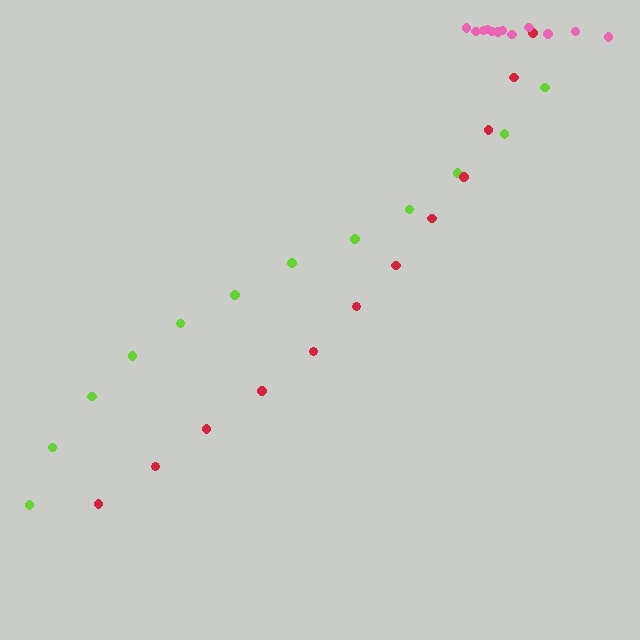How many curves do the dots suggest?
There are 3 distinct paths.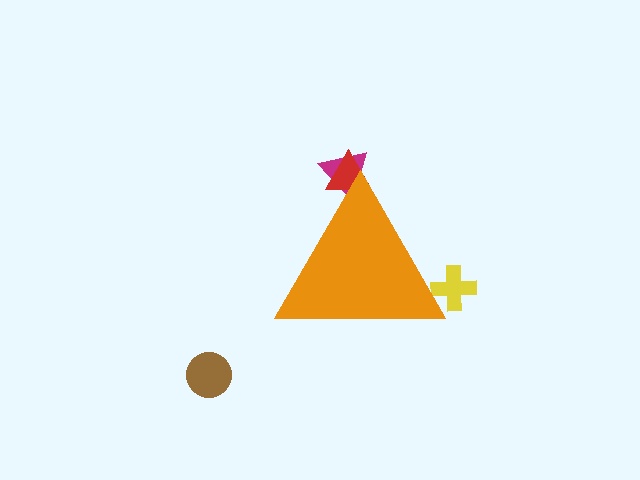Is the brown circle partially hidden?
No, the brown circle is fully visible.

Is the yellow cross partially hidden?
Yes, the yellow cross is partially hidden behind the orange triangle.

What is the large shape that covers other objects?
An orange triangle.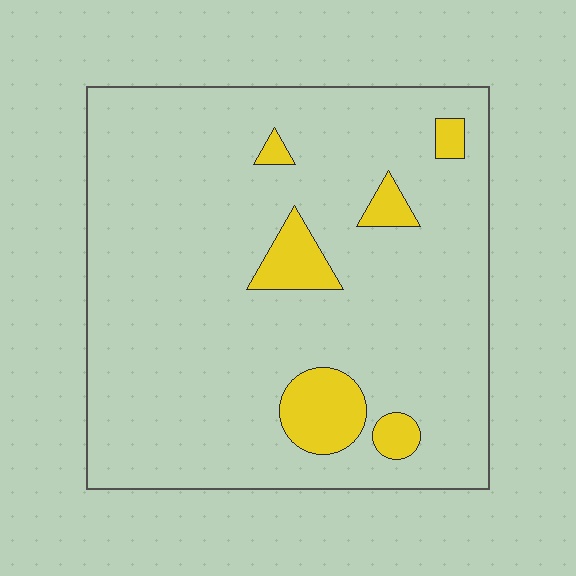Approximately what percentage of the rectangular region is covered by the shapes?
Approximately 10%.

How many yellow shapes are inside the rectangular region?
6.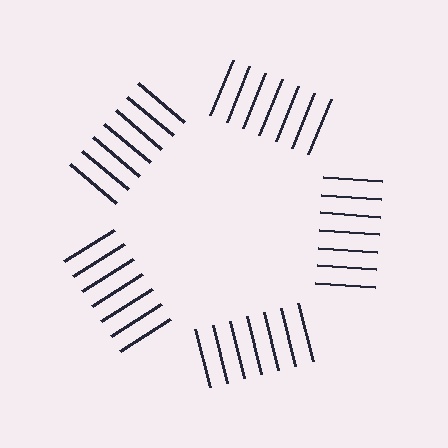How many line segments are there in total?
35 — 7 along each of the 5 edges.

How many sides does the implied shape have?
5 sides — the line-ends trace a pentagon.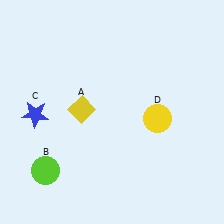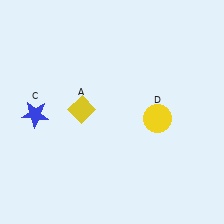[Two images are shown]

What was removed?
The lime circle (B) was removed in Image 2.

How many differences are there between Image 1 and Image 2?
There is 1 difference between the two images.